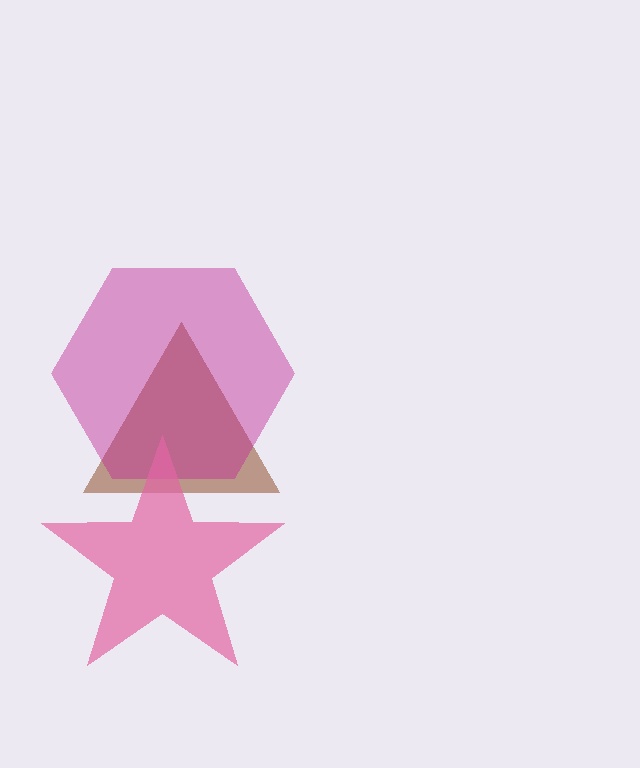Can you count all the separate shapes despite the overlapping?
Yes, there are 3 separate shapes.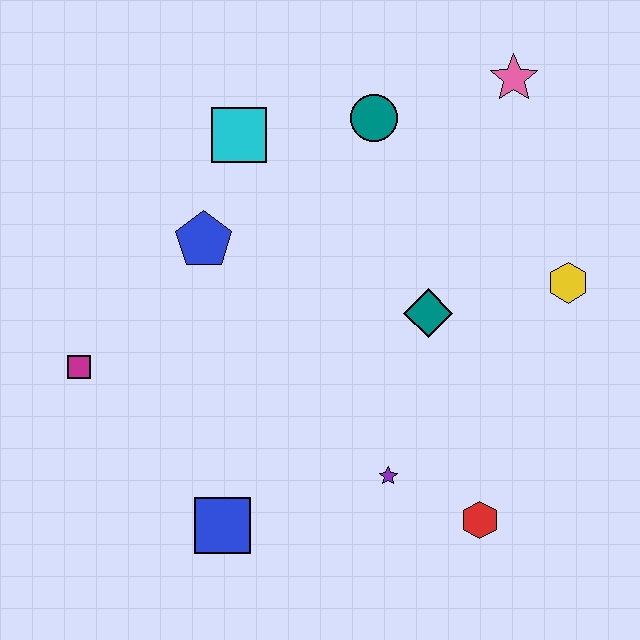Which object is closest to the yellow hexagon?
The teal diamond is closest to the yellow hexagon.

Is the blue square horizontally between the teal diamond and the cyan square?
No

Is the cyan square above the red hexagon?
Yes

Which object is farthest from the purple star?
The pink star is farthest from the purple star.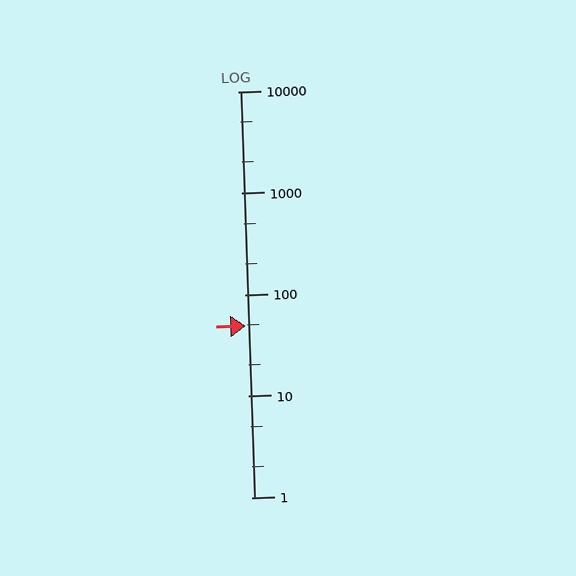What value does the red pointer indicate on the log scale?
The pointer indicates approximately 49.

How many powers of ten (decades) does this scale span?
The scale spans 4 decades, from 1 to 10000.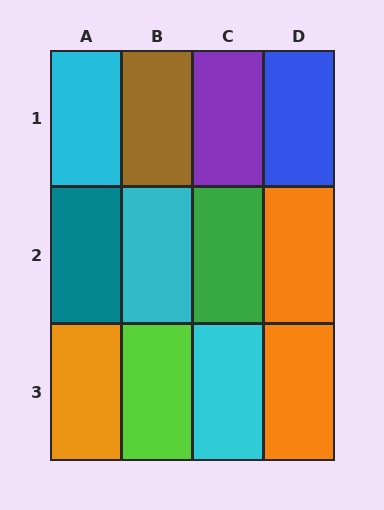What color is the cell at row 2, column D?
Orange.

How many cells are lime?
1 cell is lime.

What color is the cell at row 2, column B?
Cyan.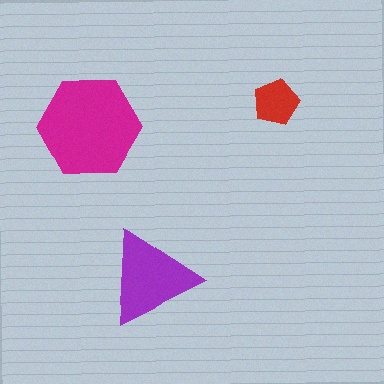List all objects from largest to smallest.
The magenta hexagon, the purple triangle, the red pentagon.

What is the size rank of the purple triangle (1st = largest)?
2nd.